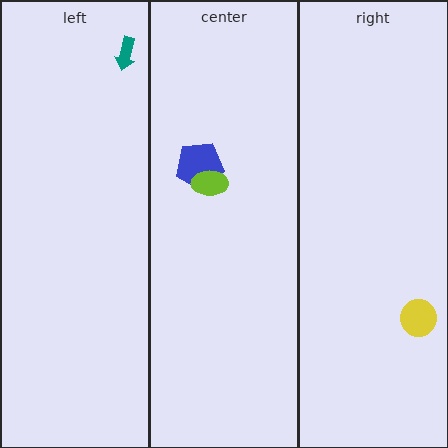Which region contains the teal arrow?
The left region.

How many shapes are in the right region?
1.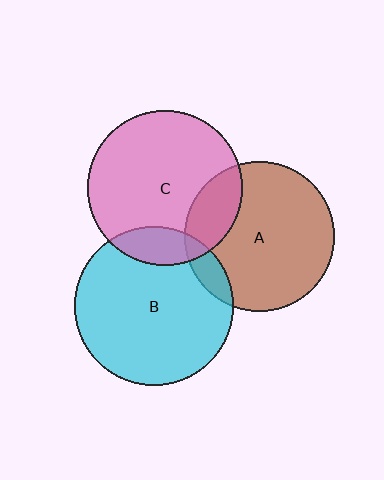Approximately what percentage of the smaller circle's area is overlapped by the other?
Approximately 15%.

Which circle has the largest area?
Circle B (cyan).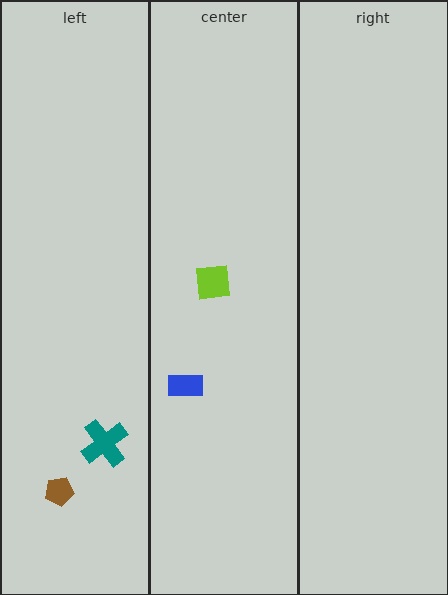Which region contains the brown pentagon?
The left region.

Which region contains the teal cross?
The left region.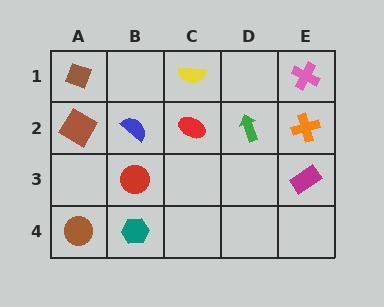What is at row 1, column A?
A brown diamond.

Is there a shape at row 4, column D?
No, that cell is empty.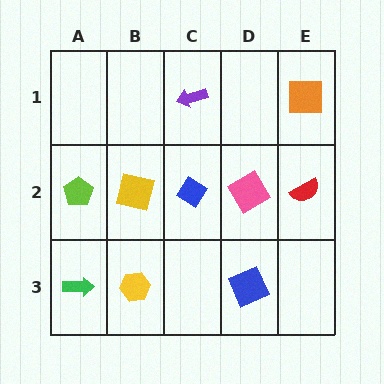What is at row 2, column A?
A lime pentagon.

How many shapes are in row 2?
5 shapes.